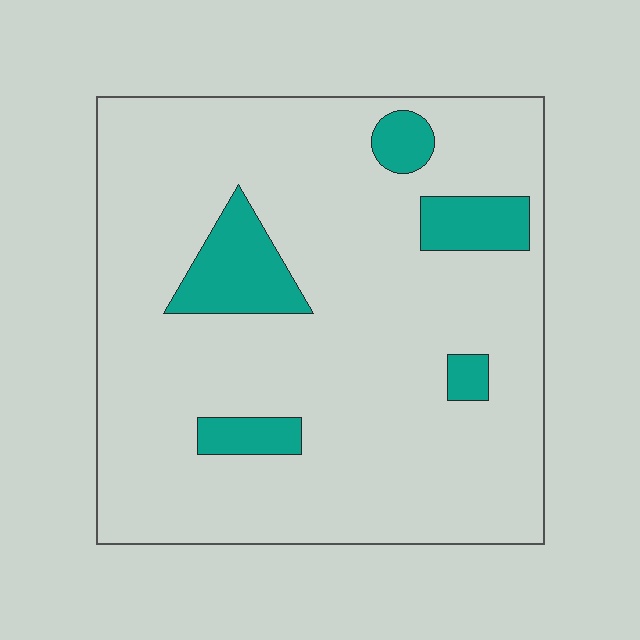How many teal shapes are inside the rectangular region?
5.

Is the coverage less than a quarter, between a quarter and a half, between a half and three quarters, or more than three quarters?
Less than a quarter.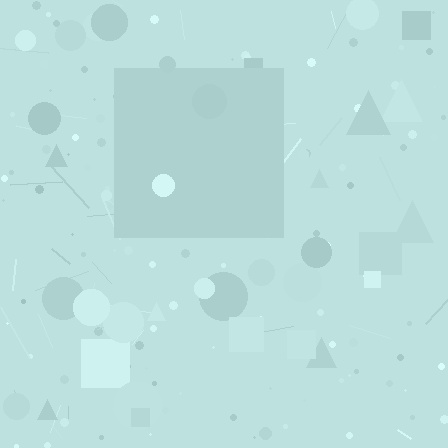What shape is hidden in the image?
A square is hidden in the image.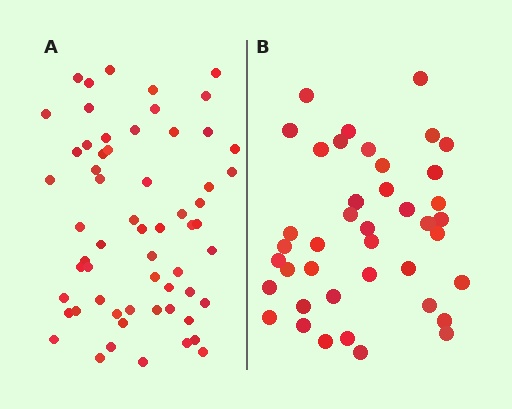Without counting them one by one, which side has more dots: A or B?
Region A (the left region) has more dots.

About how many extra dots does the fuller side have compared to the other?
Region A has approximately 20 more dots than region B.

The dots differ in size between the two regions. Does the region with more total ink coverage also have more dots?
No. Region B has more total ink coverage because its dots are larger, but region A actually contains more individual dots. Total area can be misleading — the number of items is what matters here.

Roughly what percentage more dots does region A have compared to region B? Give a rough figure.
About 45% more.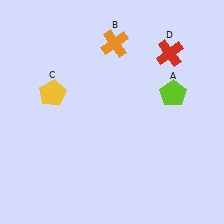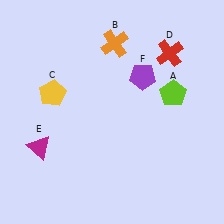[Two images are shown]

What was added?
A magenta triangle (E), a purple pentagon (F) were added in Image 2.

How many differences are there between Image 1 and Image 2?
There are 2 differences between the two images.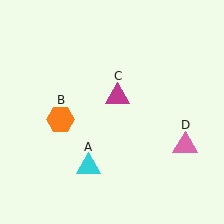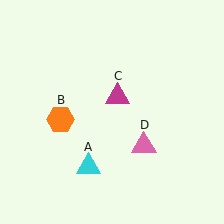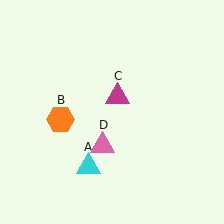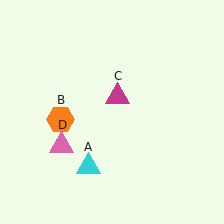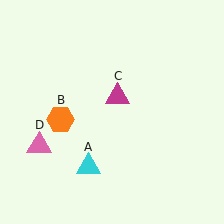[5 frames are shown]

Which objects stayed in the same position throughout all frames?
Cyan triangle (object A) and orange hexagon (object B) and magenta triangle (object C) remained stationary.